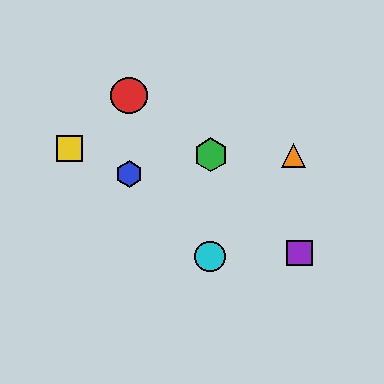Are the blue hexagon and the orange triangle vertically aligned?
No, the blue hexagon is at x≈129 and the orange triangle is at x≈293.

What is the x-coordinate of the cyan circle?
The cyan circle is at x≈210.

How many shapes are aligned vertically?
2 shapes (the red circle, the blue hexagon) are aligned vertically.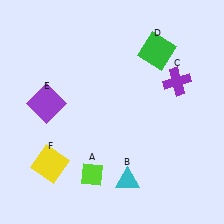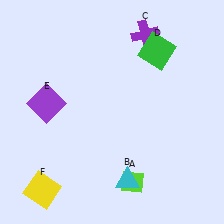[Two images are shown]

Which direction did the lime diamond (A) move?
The lime diamond (A) moved right.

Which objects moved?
The objects that moved are: the lime diamond (A), the purple cross (C), the yellow square (F).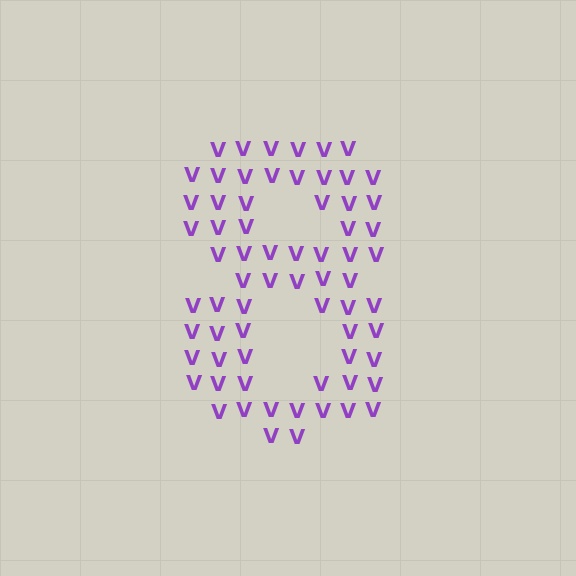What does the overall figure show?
The overall figure shows the digit 8.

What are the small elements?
The small elements are letter V's.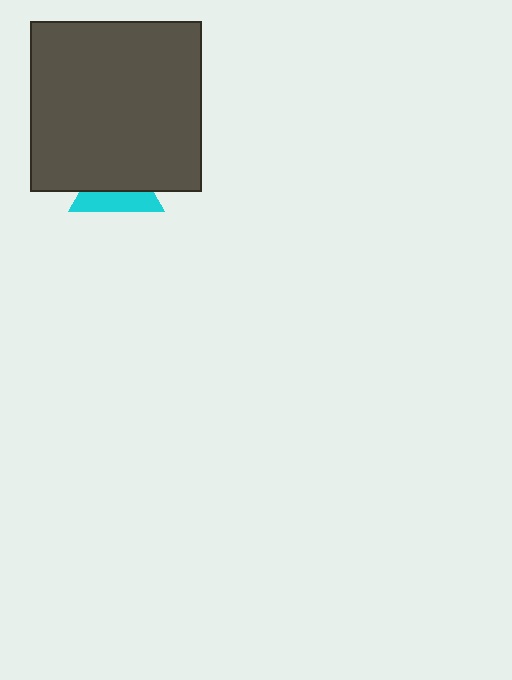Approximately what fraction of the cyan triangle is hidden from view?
Roughly 58% of the cyan triangle is hidden behind the dark gray square.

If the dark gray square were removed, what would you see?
You would see the complete cyan triangle.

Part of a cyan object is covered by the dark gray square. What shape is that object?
It is a triangle.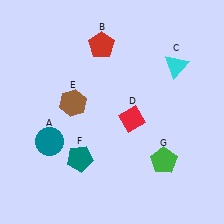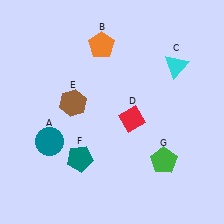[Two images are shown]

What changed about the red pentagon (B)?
In Image 1, B is red. In Image 2, it changed to orange.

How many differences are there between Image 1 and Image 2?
There is 1 difference between the two images.